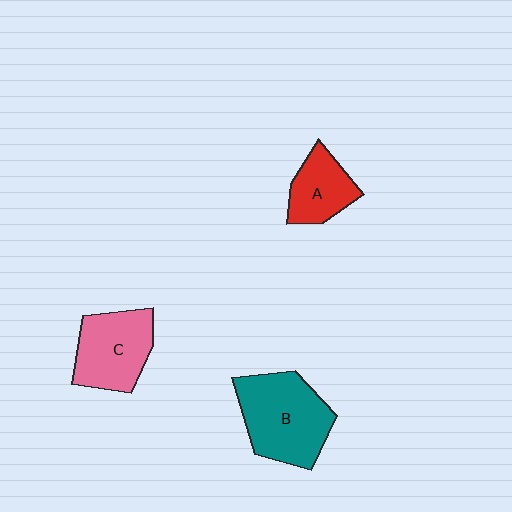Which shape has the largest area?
Shape B (teal).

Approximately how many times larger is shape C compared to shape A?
Approximately 1.4 times.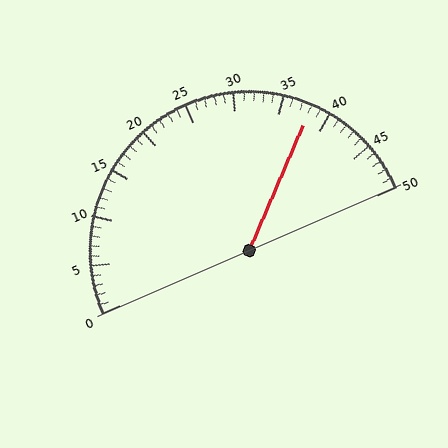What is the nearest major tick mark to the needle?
The nearest major tick mark is 40.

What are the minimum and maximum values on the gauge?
The gauge ranges from 0 to 50.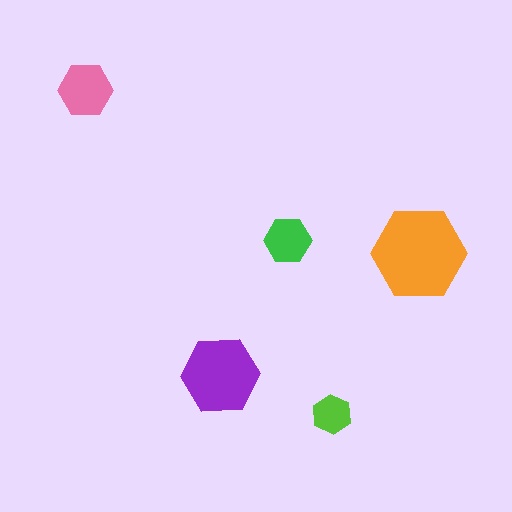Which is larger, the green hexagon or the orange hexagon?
The orange one.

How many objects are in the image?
There are 5 objects in the image.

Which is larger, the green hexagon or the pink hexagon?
The pink one.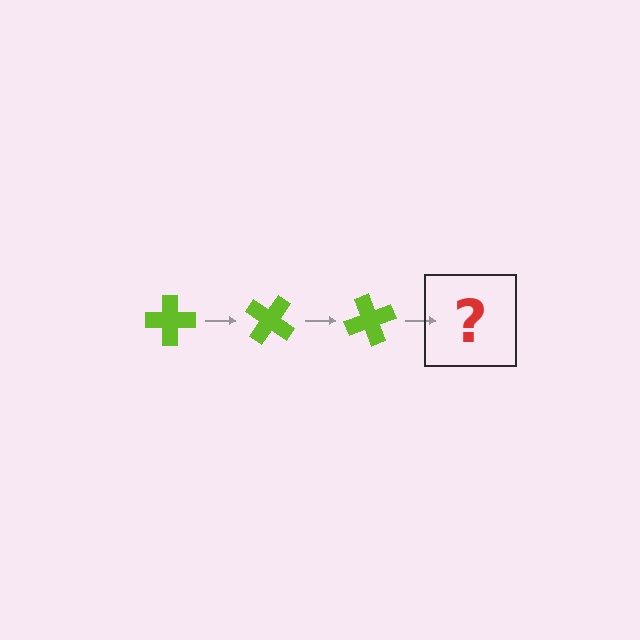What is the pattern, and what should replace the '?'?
The pattern is that the cross rotates 35 degrees each step. The '?' should be a lime cross rotated 105 degrees.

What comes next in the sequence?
The next element should be a lime cross rotated 105 degrees.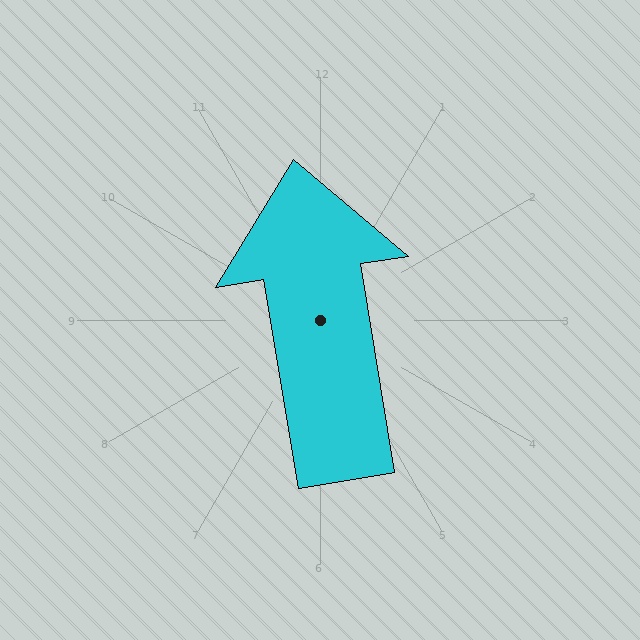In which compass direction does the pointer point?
North.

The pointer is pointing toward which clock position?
Roughly 12 o'clock.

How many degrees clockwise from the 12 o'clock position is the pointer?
Approximately 351 degrees.